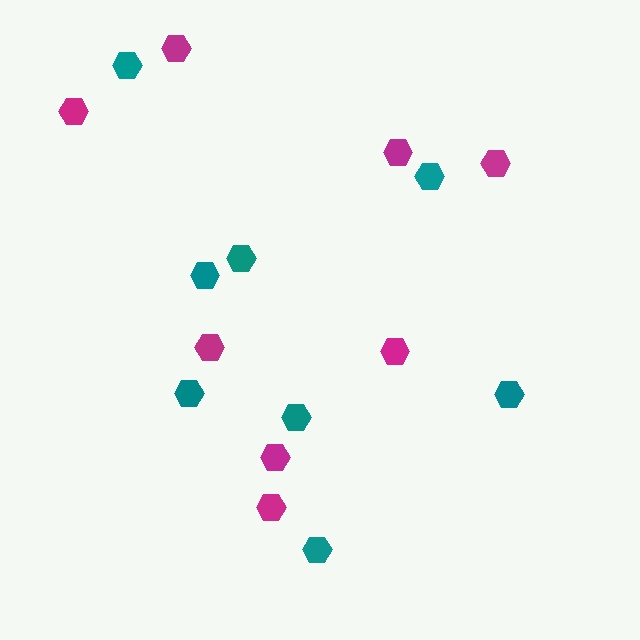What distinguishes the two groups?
There are 2 groups: one group of magenta hexagons (8) and one group of teal hexagons (8).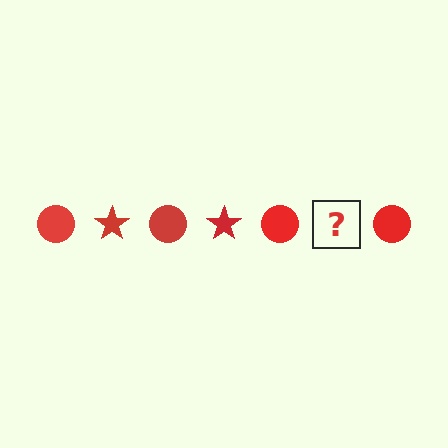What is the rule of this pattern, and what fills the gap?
The rule is that the pattern cycles through circle, star shapes in red. The gap should be filled with a red star.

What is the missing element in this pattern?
The missing element is a red star.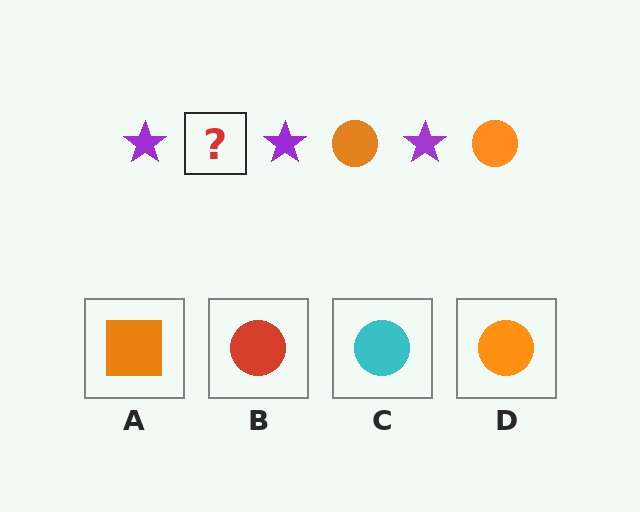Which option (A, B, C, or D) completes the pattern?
D.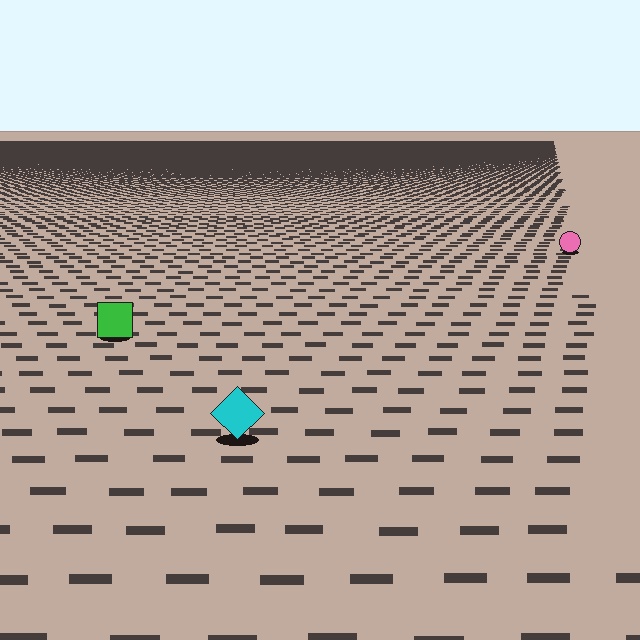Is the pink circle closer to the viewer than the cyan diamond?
No. The cyan diamond is closer — you can tell from the texture gradient: the ground texture is coarser near it.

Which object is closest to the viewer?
The cyan diamond is closest. The texture marks near it are larger and more spread out.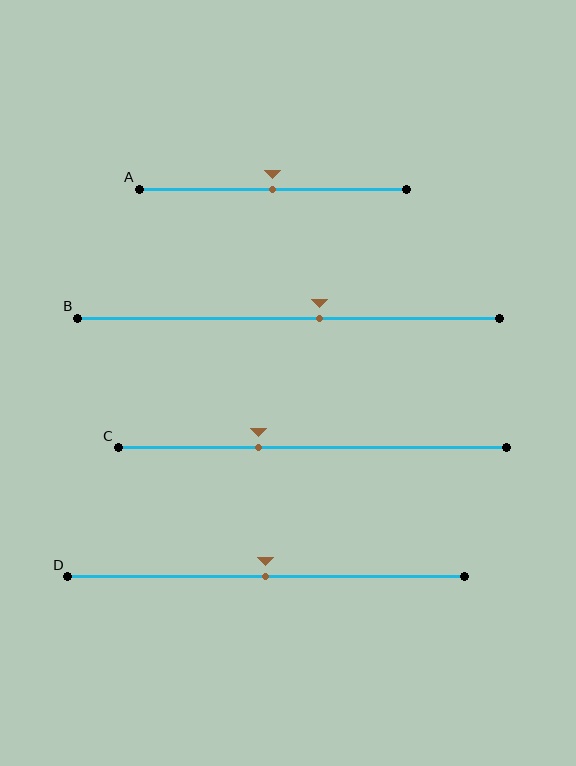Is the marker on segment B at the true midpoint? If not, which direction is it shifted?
No, the marker on segment B is shifted to the right by about 7% of the segment length.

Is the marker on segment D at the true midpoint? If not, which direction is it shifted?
Yes, the marker on segment D is at the true midpoint.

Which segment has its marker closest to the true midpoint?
Segment A has its marker closest to the true midpoint.